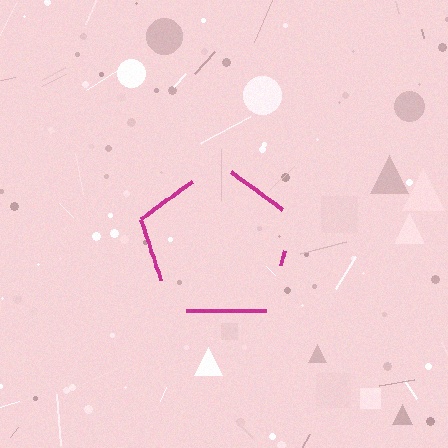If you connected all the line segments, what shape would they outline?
They would outline a pentagon.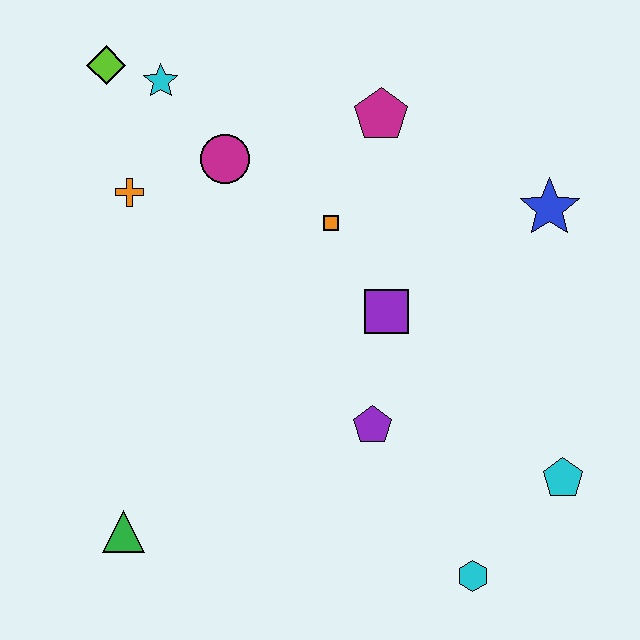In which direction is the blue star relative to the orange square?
The blue star is to the right of the orange square.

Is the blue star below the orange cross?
Yes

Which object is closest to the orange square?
The purple square is closest to the orange square.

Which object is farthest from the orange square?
The cyan hexagon is farthest from the orange square.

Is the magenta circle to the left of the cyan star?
No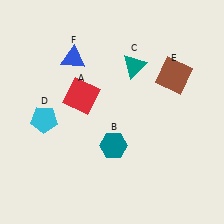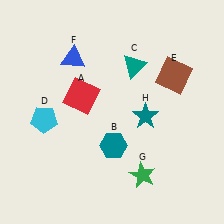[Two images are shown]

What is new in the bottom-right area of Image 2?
A green star (G) was added in the bottom-right area of Image 2.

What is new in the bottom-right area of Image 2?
A teal star (H) was added in the bottom-right area of Image 2.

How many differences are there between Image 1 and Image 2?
There are 2 differences between the two images.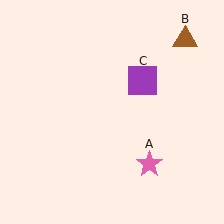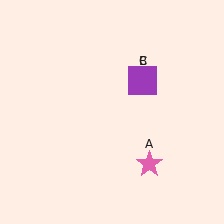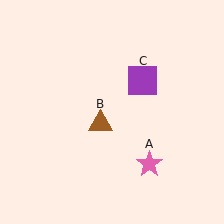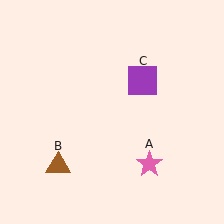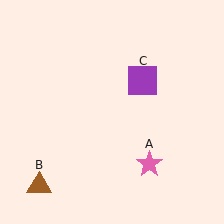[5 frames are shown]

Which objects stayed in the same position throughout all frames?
Pink star (object A) and purple square (object C) remained stationary.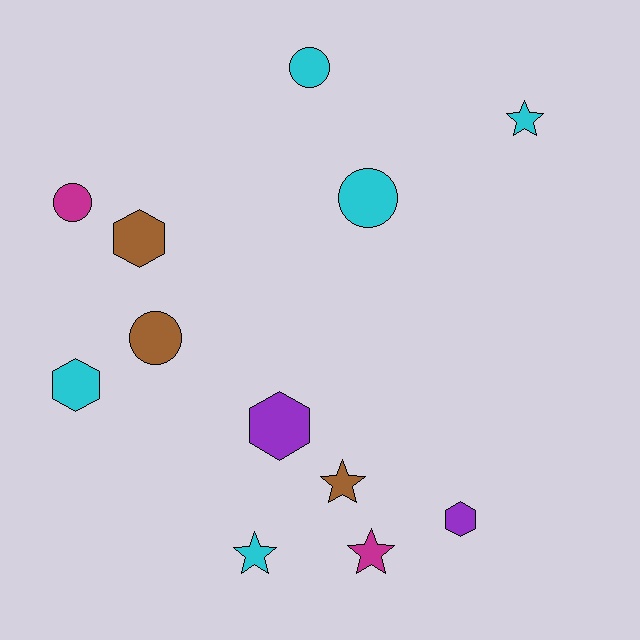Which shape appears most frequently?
Star, with 4 objects.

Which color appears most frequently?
Cyan, with 5 objects.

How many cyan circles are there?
There are 2 cyan circles.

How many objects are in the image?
There are 12 objects.